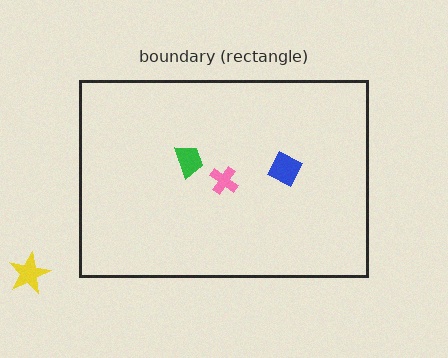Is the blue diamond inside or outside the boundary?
Inside.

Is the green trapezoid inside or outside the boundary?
Inside.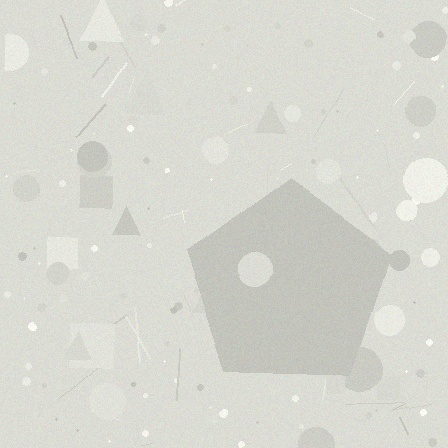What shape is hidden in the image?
A pentagon is hidden in the image.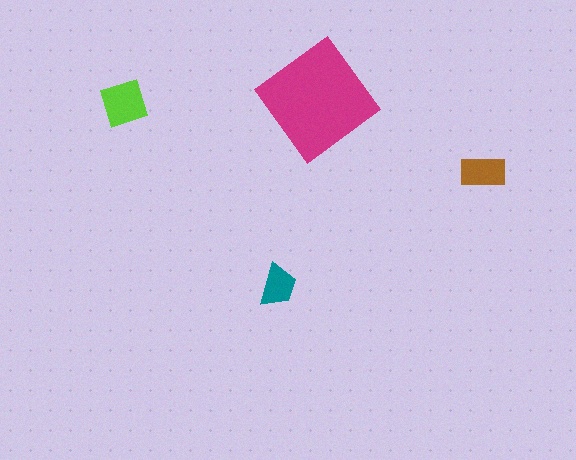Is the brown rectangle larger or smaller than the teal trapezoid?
Larger.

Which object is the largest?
The magenta diamond.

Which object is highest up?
The magenta diamond is topmost.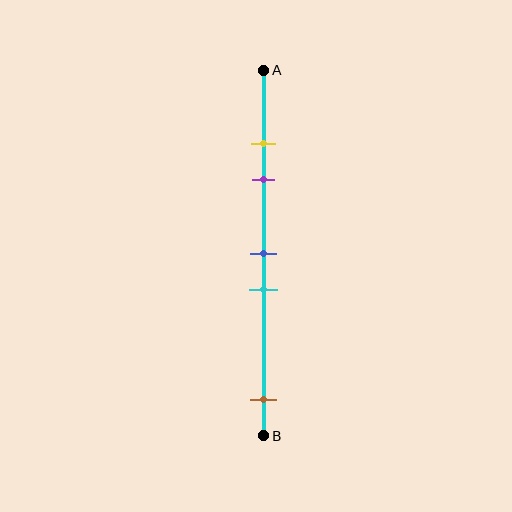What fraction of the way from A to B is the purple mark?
The purple mark is approximately 30% (0.3) of the way from A to B.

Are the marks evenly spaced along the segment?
No, the marks are not evenly spaced.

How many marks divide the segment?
There are 5 marks dividing the segment.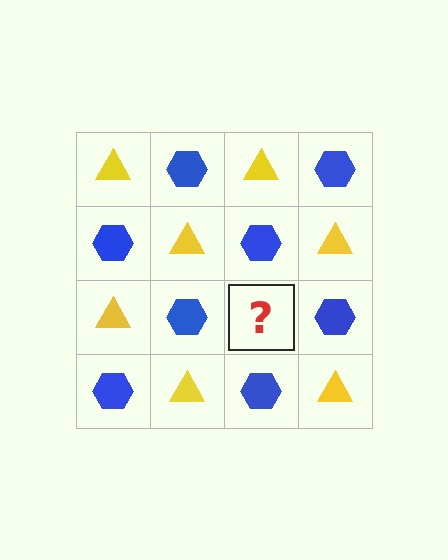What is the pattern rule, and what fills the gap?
The rule is that it alternates yellow triangle and blue hexagon in a checkerboard pattern. The gap should be filled with a yellow triangle.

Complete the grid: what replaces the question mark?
The question mark should be replaced with a yellow triangle.